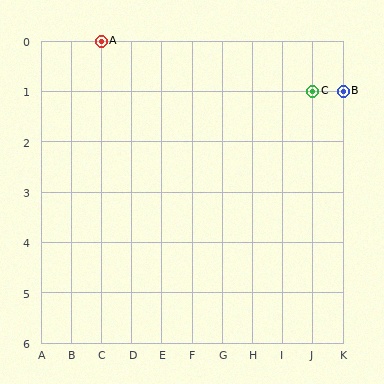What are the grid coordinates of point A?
Point A is at grid coordinates (C, 0).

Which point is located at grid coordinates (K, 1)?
Point B is at (K, 1).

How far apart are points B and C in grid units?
Points B and C are 1 column apart.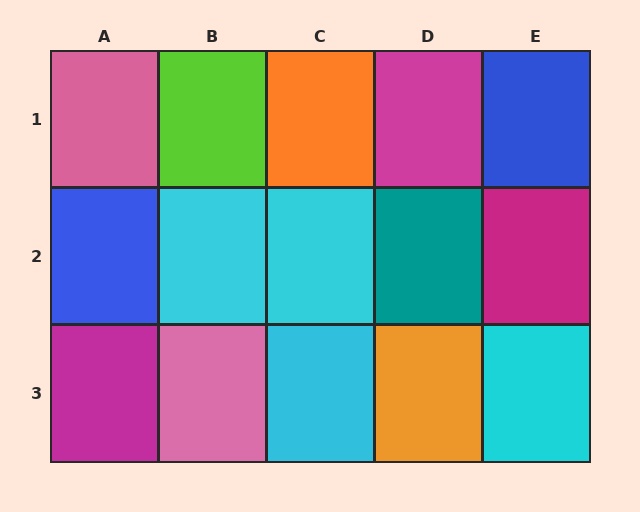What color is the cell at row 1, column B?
Lime.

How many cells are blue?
2 cells are blue.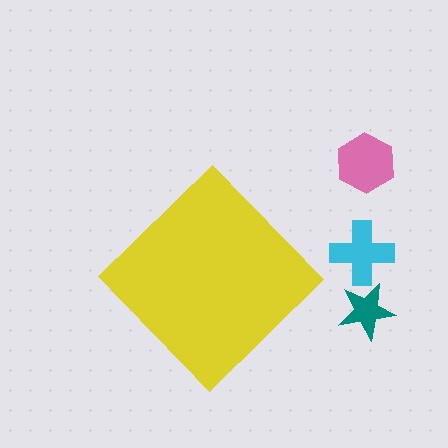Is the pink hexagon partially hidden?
No, the pink hexagon is fully visible.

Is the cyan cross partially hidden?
No, the cyan cross is fully visible.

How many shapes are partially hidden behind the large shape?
0 shapes are partially hidden.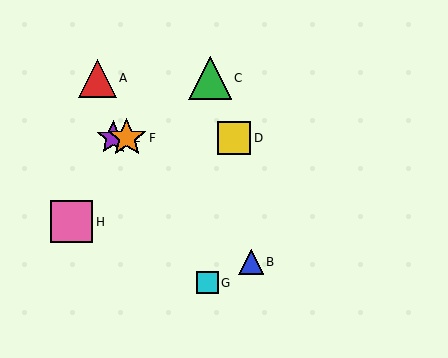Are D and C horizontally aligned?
No, D is at y≈138 and C is at y≈78.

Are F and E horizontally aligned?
Yes, both are at y≈138.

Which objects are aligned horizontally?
Objects D, E, F are aligned horizontally.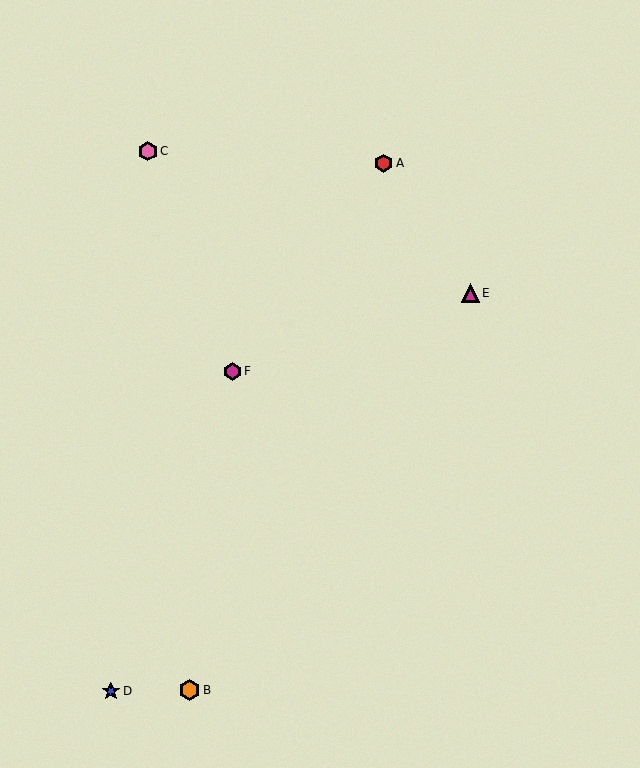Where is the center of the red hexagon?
The center of the red hexagon is at (384, 163).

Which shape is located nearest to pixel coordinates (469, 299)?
The magenta triangle (labeled E) at (470, 293) is nearest to that location.